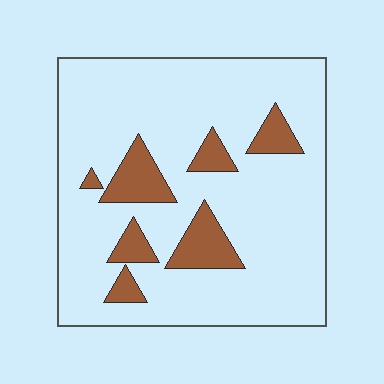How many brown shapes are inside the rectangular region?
7.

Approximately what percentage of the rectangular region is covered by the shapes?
Approximately 15%.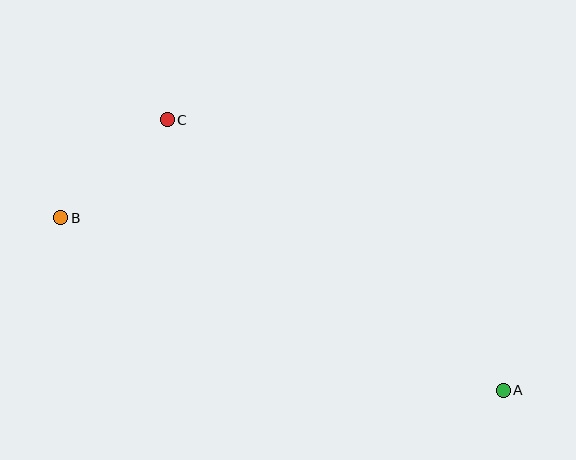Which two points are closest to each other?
Points B and C are closest to each other.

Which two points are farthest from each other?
Points A and B are farthest from each other.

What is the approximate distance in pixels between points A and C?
The distance between A and C is approximately 432 pixels.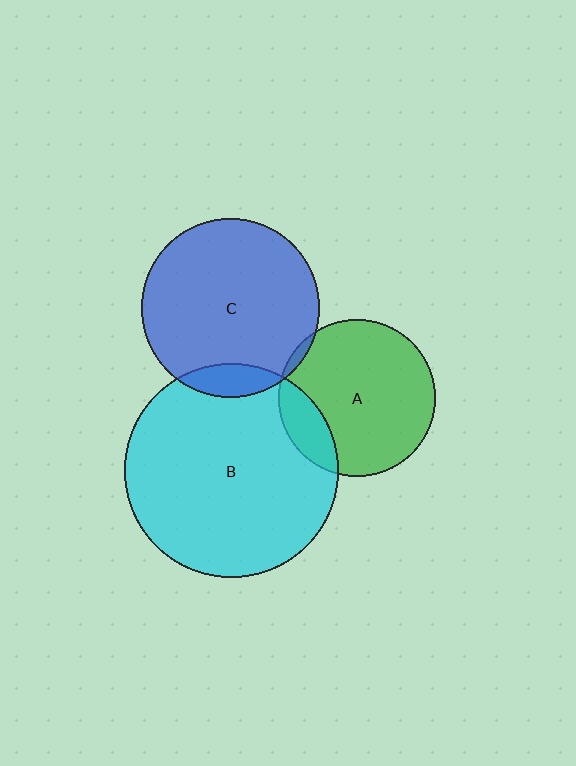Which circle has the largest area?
Circle B (cyan).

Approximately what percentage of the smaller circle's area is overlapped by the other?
Approximately 5%.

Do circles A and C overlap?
Yes.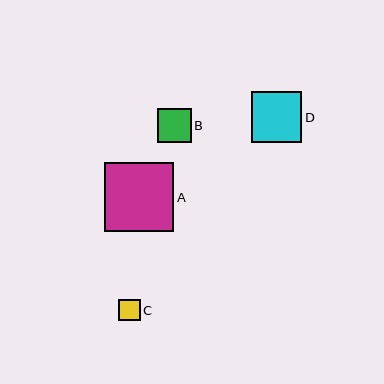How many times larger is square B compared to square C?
Square B is approximately 1.6 times the size of square C.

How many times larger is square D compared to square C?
Square D is approximately 2.3 times the size of square C.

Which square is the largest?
Square A is the largest with a size of approximately 69 pixels.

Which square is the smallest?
Square C is the smallest with a size of approximately 22 pixels.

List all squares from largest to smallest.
From largest to smallest: A, D, B, C.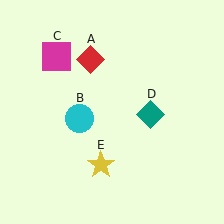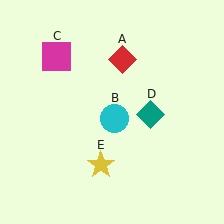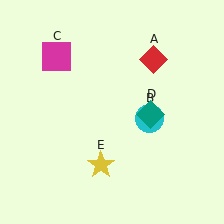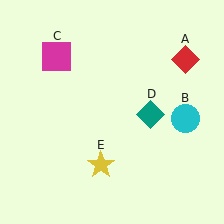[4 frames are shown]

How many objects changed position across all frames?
2 objects changed position: red diamond (object A), cyan circle (object B).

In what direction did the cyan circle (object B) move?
The cyan circle (object B) moved right.